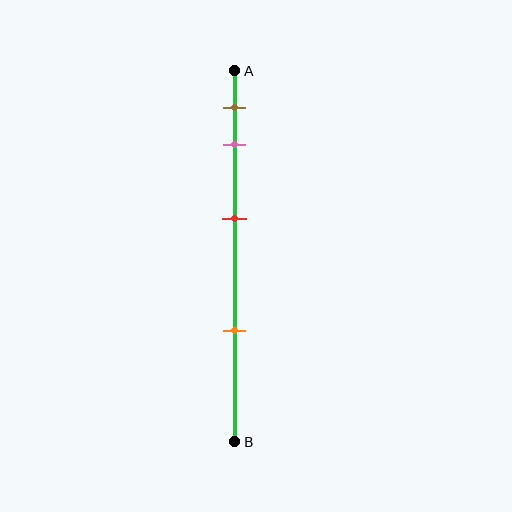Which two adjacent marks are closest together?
The brown and pink marks are the closest adjacent pair.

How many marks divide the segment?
There are 4 marks dividing the segment.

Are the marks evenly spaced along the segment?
No, the marks are not evenly spaced.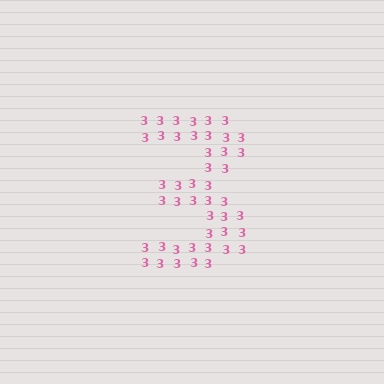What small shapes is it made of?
It is made of small digit 3's.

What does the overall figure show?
The overall figure shows the digit 3.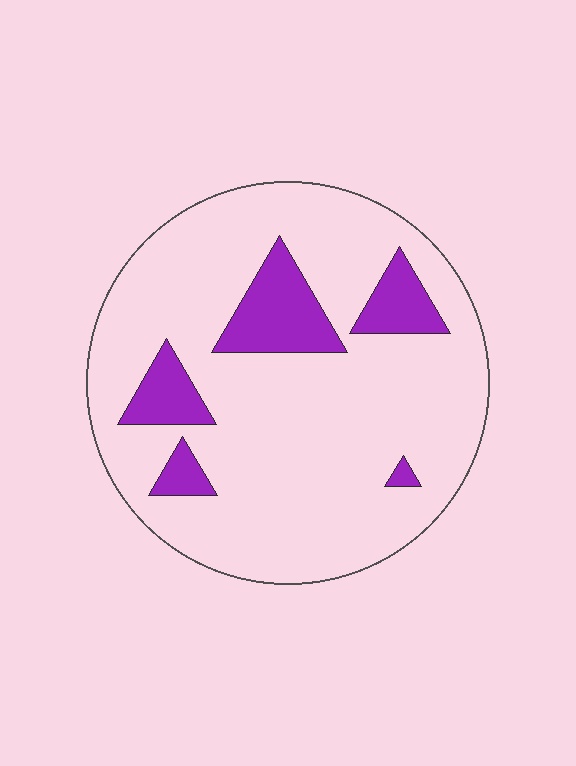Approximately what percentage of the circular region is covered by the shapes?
Approximately 15%.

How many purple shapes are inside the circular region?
5.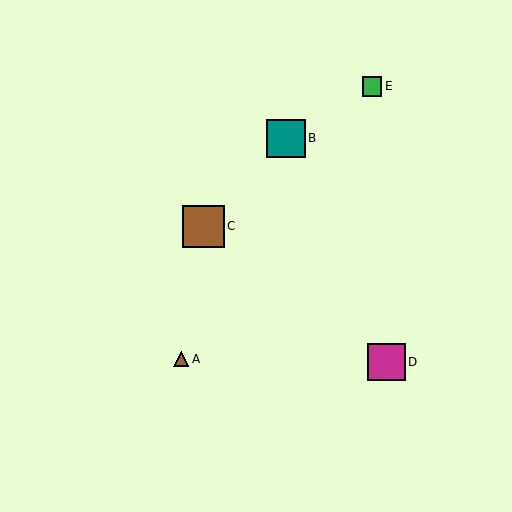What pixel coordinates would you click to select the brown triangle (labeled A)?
Click at (181, 359) to select the brown triangle A.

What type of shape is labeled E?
Shape E is a green square.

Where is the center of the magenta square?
The center of the magenta square is at (387, 362).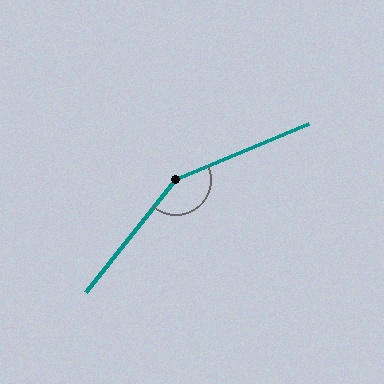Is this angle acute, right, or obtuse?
It is obtuse.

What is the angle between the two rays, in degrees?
Approximately 152 degrees.